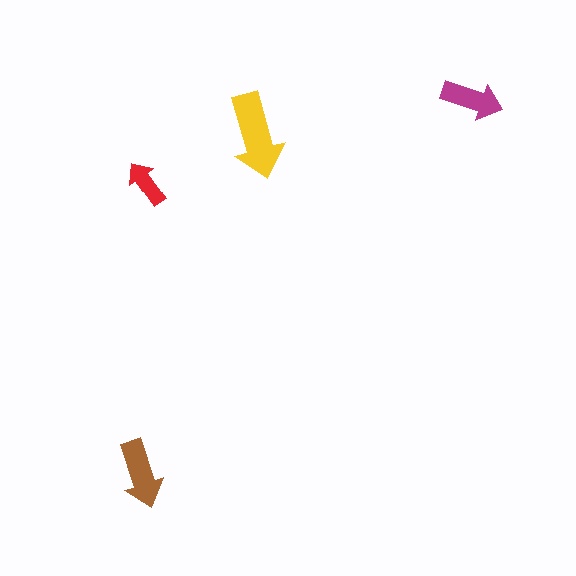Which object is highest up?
The magenta arrow is topmost.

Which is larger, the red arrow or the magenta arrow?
The magenta one.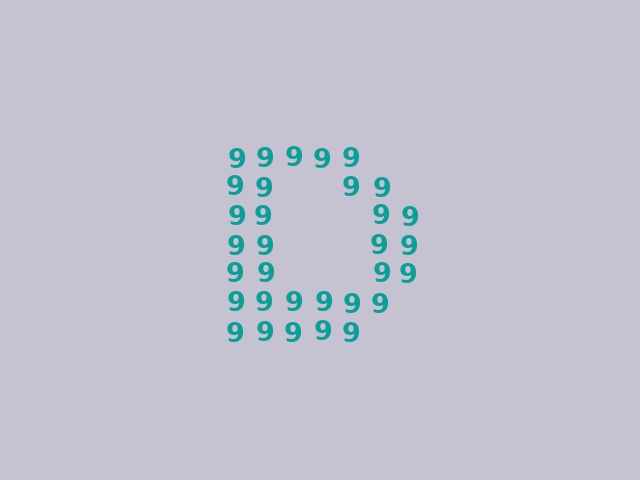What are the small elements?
The small elements are digit 9's.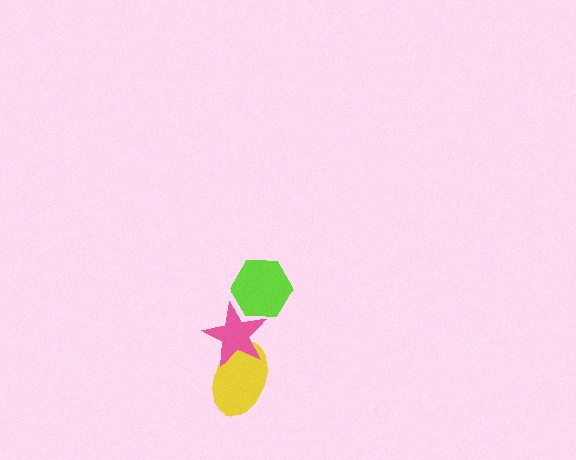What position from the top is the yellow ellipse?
The yellow ellipse is 3rd from the top.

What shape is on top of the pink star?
The lime hexagon is on top of the pink star.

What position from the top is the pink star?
The pink star is 2nd from the top.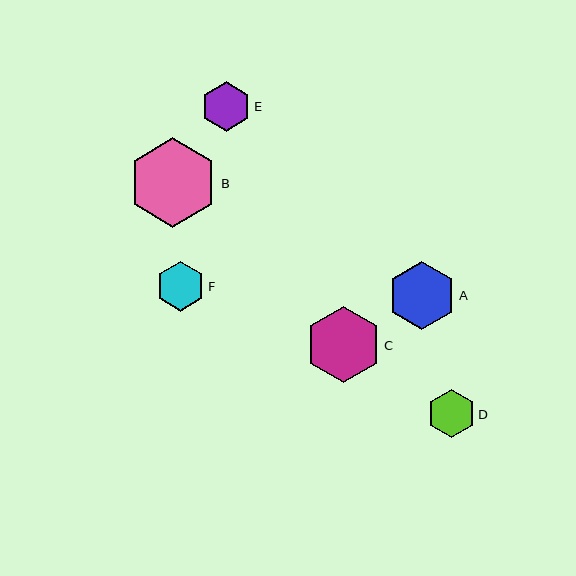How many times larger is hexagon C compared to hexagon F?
Hexagon C is approximately 1.5 times the size of hexagon F.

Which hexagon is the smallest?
Hexagon D is the smallest with a size of approximately 49 pixels.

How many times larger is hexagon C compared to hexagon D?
Hexagon C is approximately 1.6 times the size of hexagon D.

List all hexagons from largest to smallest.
From largest to smallest: B, C, A, F, E, D.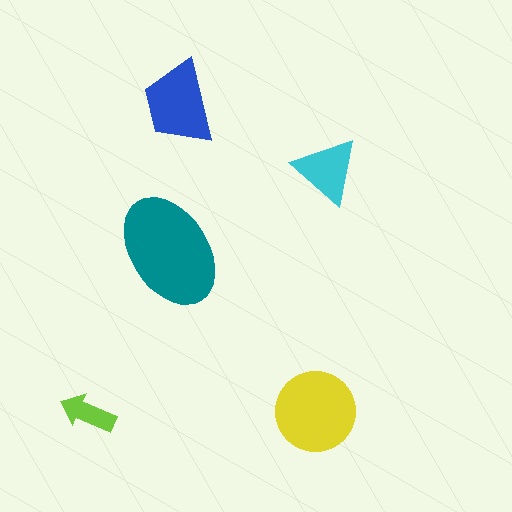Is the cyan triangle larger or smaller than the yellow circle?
Smaller.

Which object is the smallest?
The lime arrow.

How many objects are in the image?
There are 5 objects in the image.